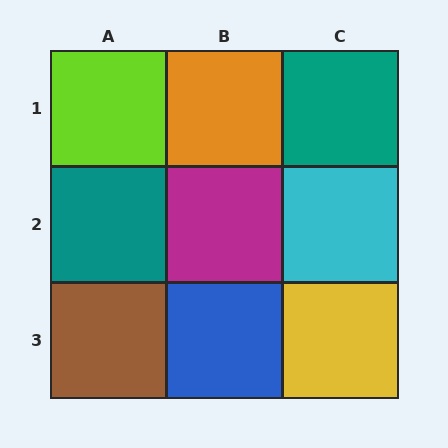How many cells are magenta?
1 cell is magenta.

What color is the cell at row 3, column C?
Yellow.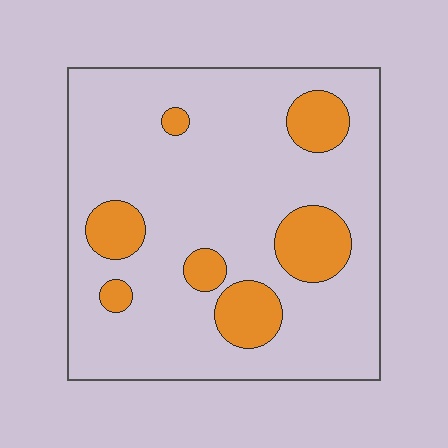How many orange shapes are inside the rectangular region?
7.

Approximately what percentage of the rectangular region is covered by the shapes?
Approximately 20%.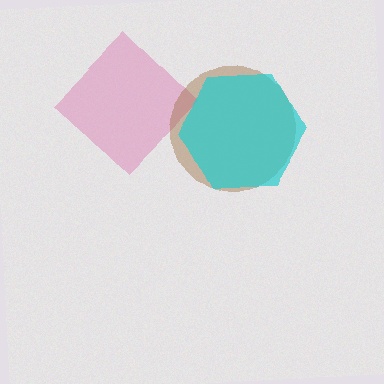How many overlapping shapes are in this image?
There are 3 overlapping shapes in the image.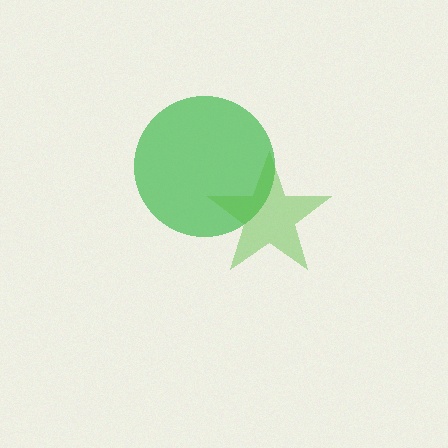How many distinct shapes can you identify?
There are 2 distinct shapes: a green circle, a lime star.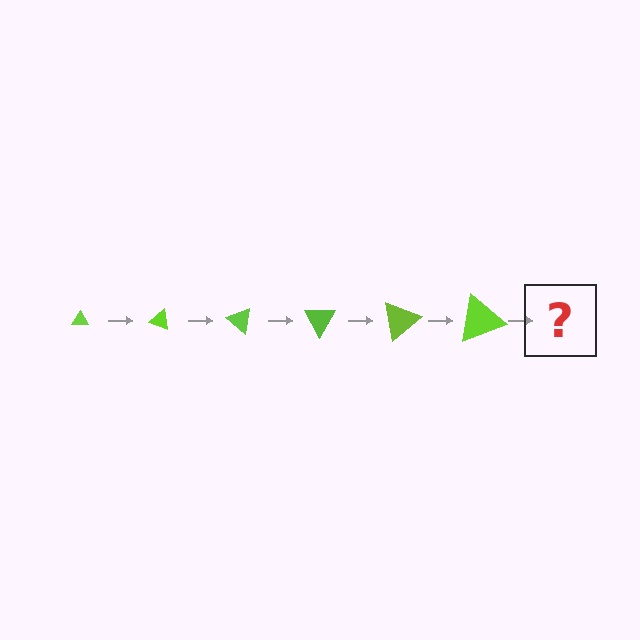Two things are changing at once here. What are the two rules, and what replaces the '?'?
The two rules are that the triangle grows larger each step and it rotates 20 degrees each step. The '?' should be a triangle, larger than the previous one and rotated 120 degrees from the start.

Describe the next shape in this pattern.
It should be a triangle, larger than the previous one and rotated 120 degrees from the start.